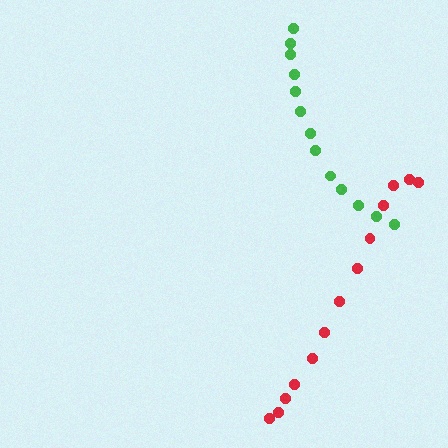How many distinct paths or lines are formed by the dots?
There are 2 distinct paths.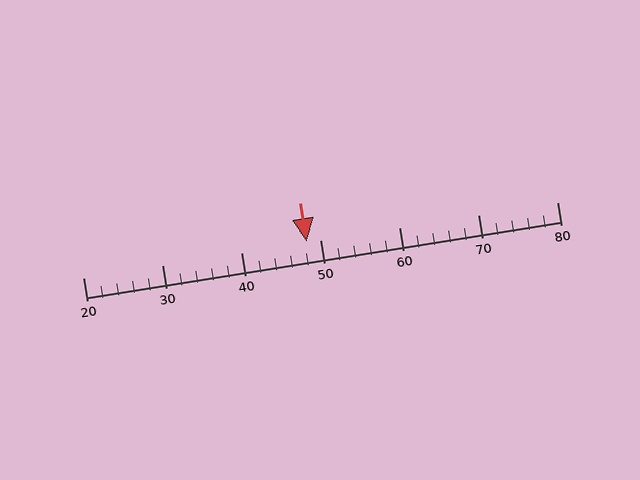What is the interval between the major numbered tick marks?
The major tick marks are spaced 10 units apart.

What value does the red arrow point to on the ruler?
The red arrow points to approximately 48.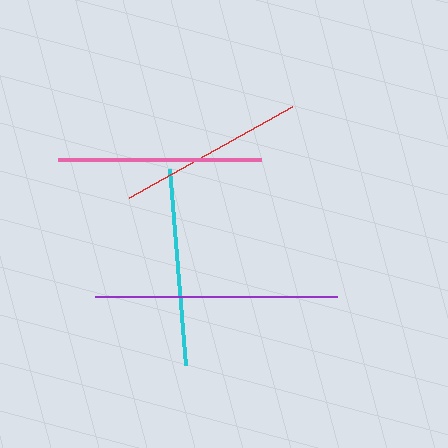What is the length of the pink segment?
The pink segment is approximately 203 pixels long.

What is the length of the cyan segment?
The cyan segment is approximately 197 pixels long.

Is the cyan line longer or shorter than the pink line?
The pink line is longer than the cyan line.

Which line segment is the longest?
The purple line is the longest at approximately 243 pixels.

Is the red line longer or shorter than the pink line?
The pink line is longer than the red line.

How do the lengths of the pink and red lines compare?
The pink and red lines are approximately the same length.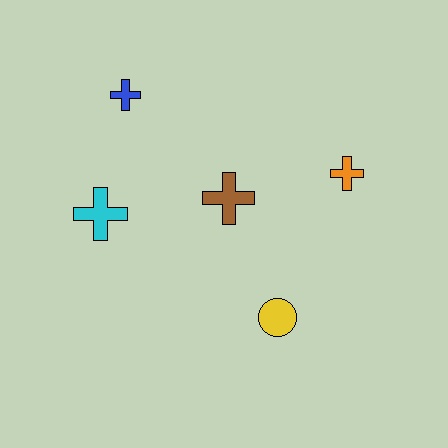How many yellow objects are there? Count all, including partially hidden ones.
There is 1 yellow object.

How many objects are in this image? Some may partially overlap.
There are 5 objects.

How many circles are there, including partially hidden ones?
There is 1 circle.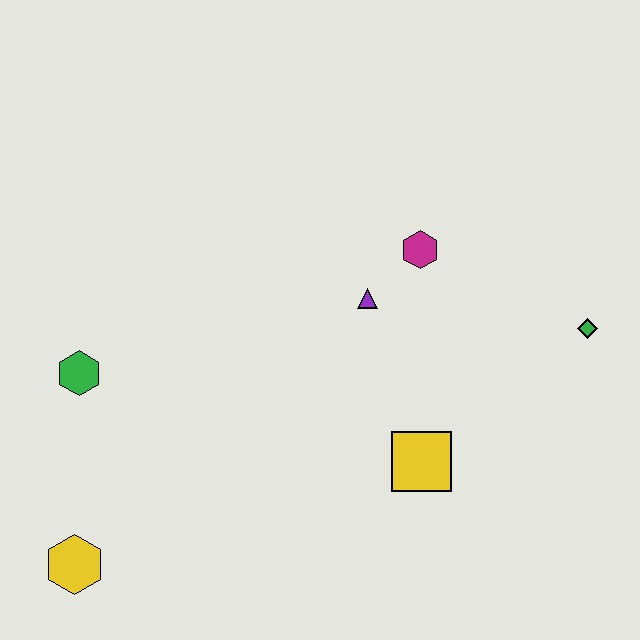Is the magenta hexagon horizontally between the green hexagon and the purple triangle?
No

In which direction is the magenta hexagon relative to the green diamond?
The magenta hexagon is to the left of the green diamond.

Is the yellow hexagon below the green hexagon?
Yes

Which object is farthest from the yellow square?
The yellow hexagon is farthest from the yellow square.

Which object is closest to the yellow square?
The purple triangle is closest to the yellow square.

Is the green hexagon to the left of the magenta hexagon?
Yes